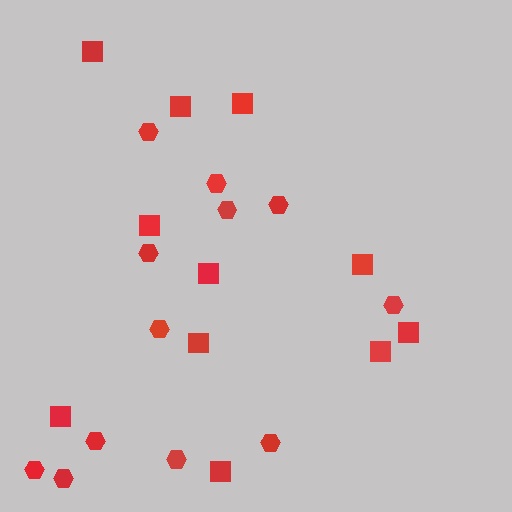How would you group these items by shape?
There are 2 groups: one group of hexagons (12) and one group of squares (11).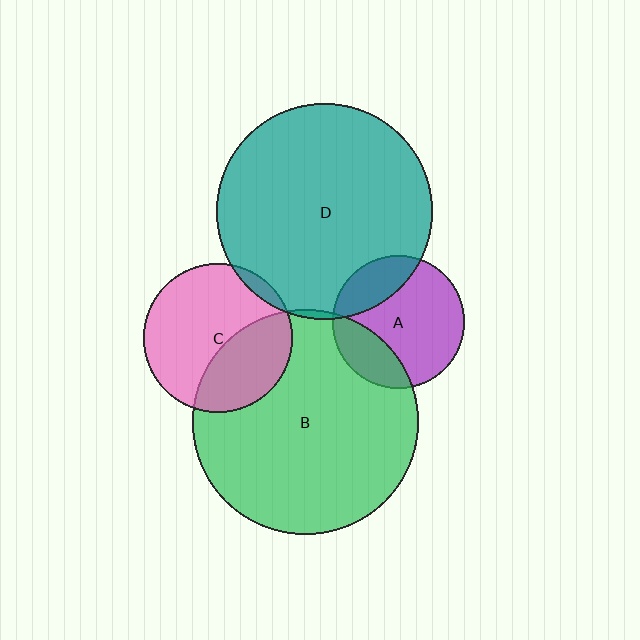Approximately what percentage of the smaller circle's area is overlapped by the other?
Approximately 5%.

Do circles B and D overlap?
Yes.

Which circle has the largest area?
Circle B (green).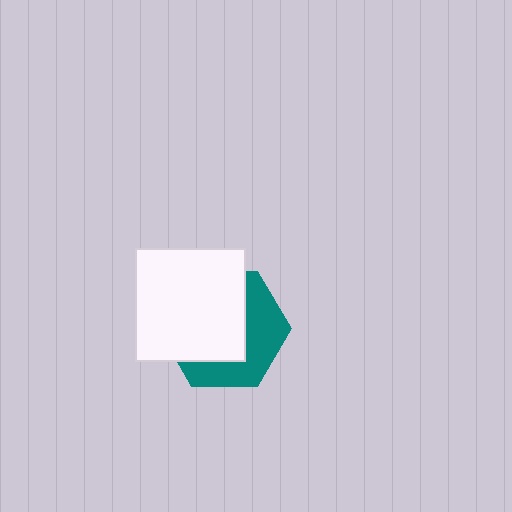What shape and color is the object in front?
The object in front is a white rectangle.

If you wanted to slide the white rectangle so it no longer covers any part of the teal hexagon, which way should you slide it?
Slide it toward the upper-left — that is the most direct way to separate the two shapes.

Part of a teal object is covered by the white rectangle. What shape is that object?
It is a hexagon.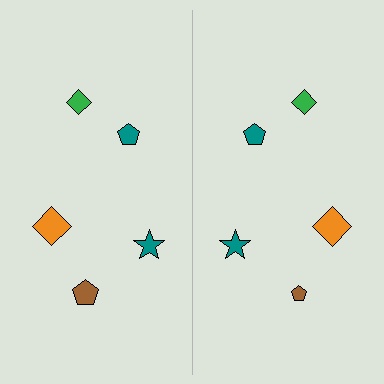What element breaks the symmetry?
The brown pentagon on the right side has a different size than its mirror counterpart.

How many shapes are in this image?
There are 10 shapes in this image.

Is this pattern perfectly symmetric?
No, the pattern is not perfectly symmetric. The brown pentagon on the right side has a different size than its mirror counterpart.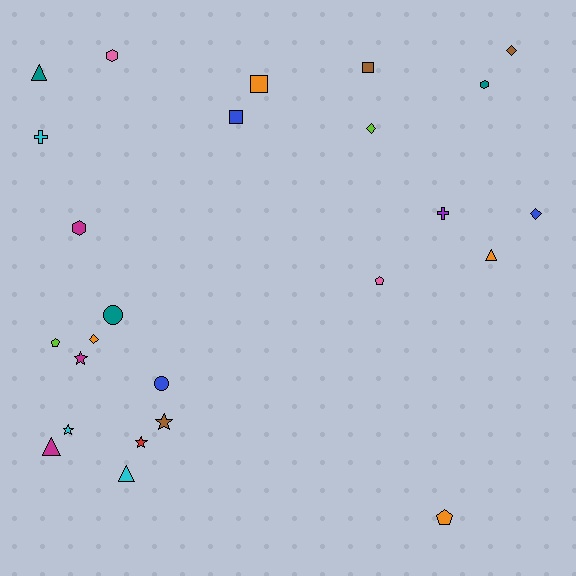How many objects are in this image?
There are 25 objects.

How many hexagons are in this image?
There are 3 hexagons.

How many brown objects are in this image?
There are 3 brown objects.